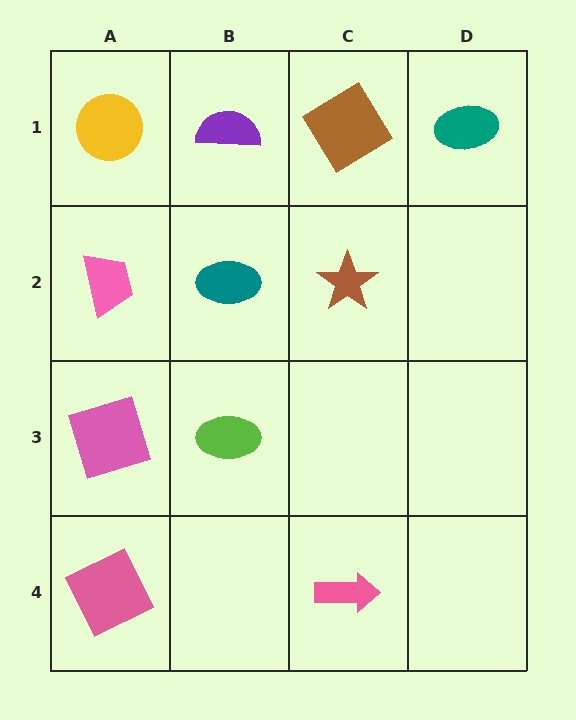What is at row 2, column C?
A brown star.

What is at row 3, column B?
A lime ellipse.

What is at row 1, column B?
A purple semicircle.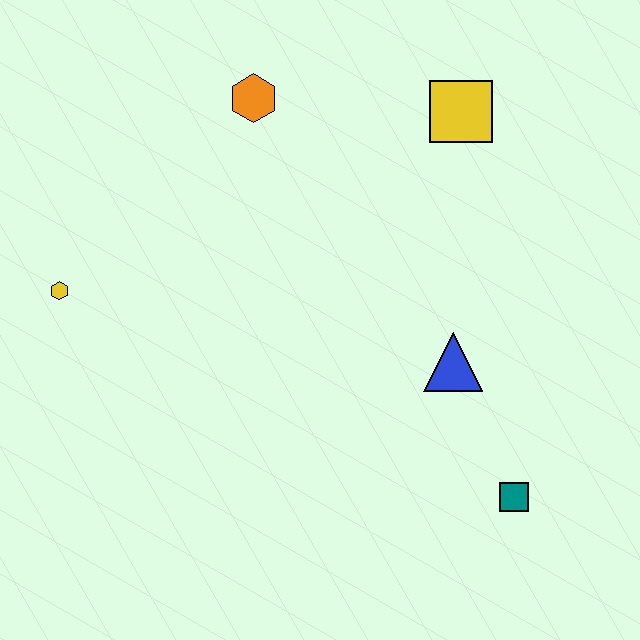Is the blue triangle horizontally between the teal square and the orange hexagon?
Yes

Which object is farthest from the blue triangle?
The yellow hexagon is farthest from the blue triangle.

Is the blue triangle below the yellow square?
Yes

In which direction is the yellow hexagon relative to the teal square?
The yellow hexagon is to the left of the teal square.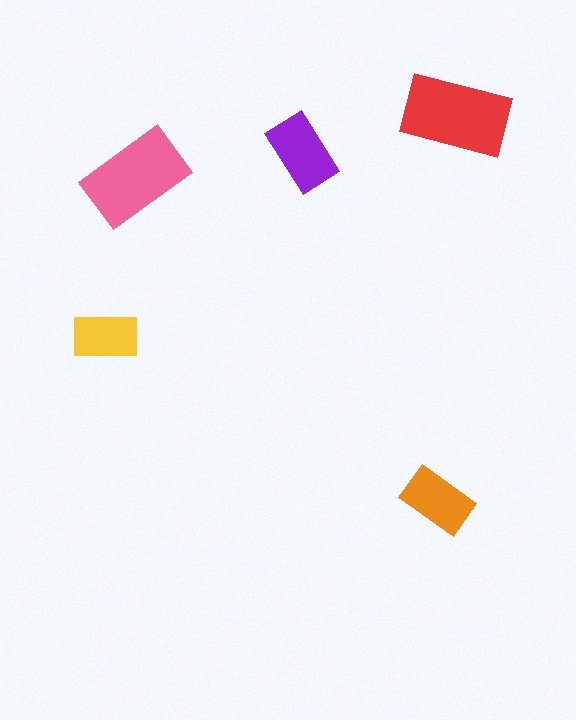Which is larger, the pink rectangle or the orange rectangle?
The pink one.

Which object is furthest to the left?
The yellow rectangle is leftmost.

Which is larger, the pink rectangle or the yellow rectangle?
The pink one.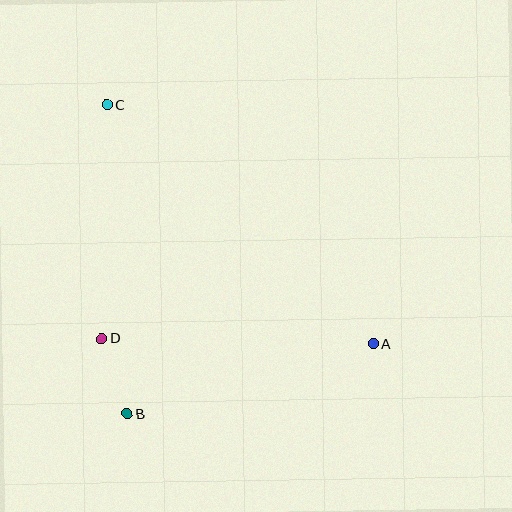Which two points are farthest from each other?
Points A and C are farthest from each other.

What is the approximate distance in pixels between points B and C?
The distance between B and C is approximately 309 pixels.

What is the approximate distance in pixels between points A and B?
The distance between A and B is approximately 256 pixels.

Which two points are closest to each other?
Points B and D are closest to each other.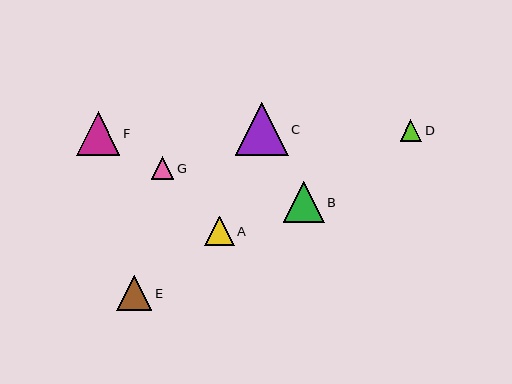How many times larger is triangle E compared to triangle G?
Triangle E is approximately 1.6 times the size of triangle G.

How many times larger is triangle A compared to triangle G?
Triangle A is approximately 1.3 times the size of triangle G.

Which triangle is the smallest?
Triangle D is the smallest with a size of approximately 21 pixels.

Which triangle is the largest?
Triangle C is the largest with a size of approximately 53 pixels.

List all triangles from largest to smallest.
From largest to smallest: C, F, B, E, A, G, D.